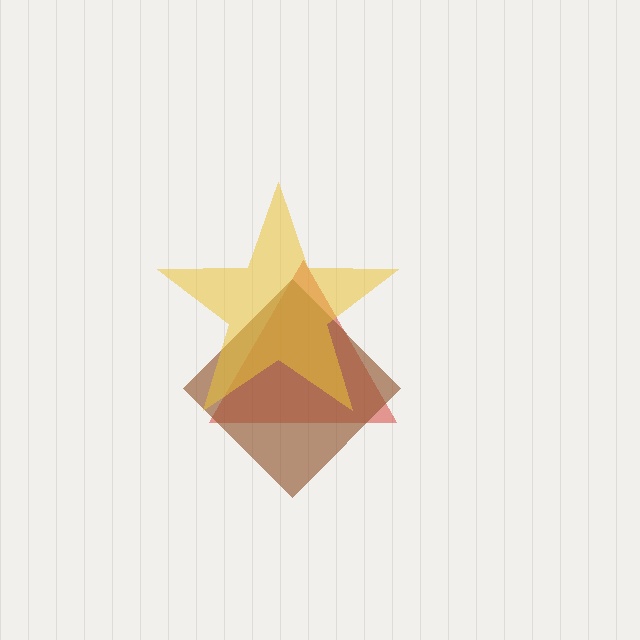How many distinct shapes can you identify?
There are 3 distinct shapes: a red triangle, a brown diamond, a yellow star.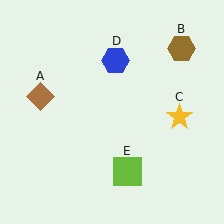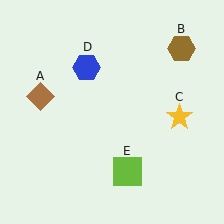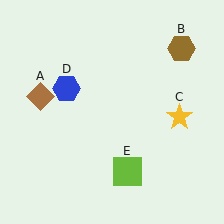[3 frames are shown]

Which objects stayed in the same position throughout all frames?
Brown diamond (object A) and brown hexagon (object B) and yellow star (object C) and lime square (object E) remained stationary.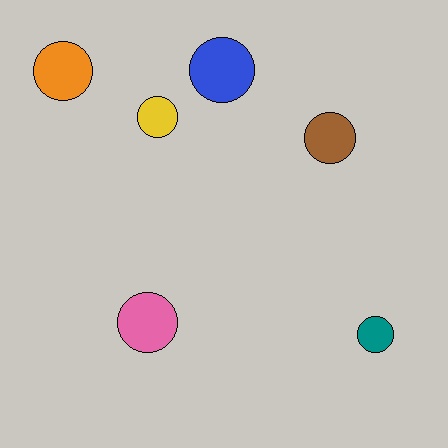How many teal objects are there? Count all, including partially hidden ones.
There is 1 teal object.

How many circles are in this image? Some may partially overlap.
There are 6 circles.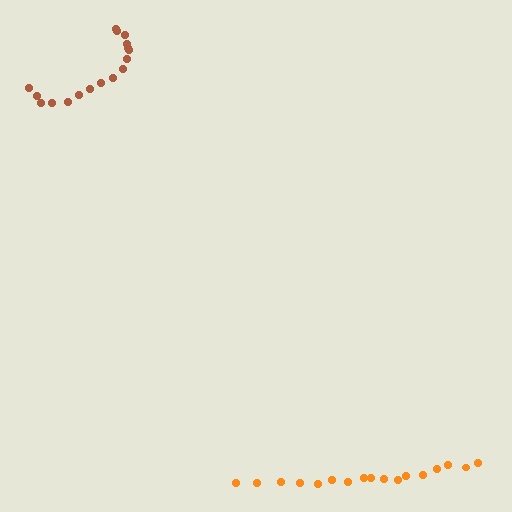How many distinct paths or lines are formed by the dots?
There are 2 distinct paths.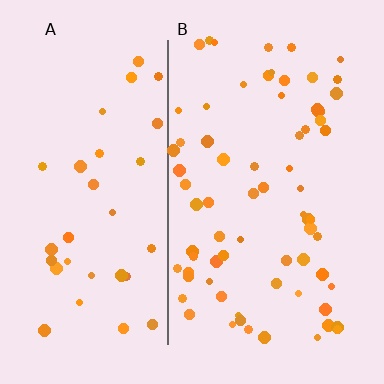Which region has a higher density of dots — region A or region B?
B (the right).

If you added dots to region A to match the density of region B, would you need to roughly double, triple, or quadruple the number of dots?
Approximately double.